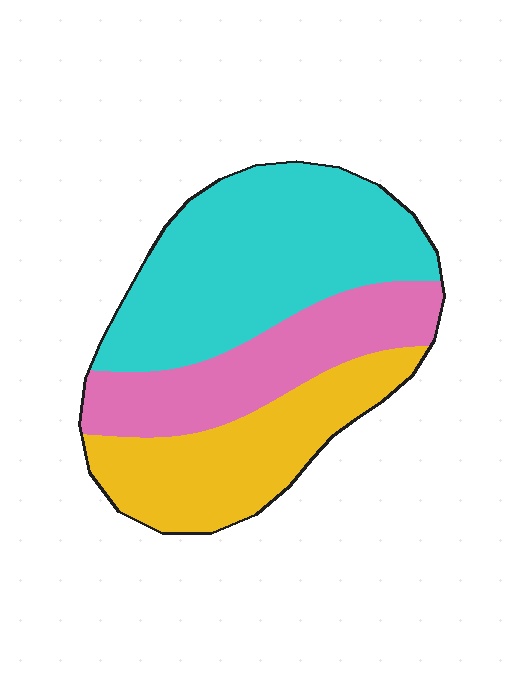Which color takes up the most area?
Cyan, at roughly 45%.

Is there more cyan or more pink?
Cyan.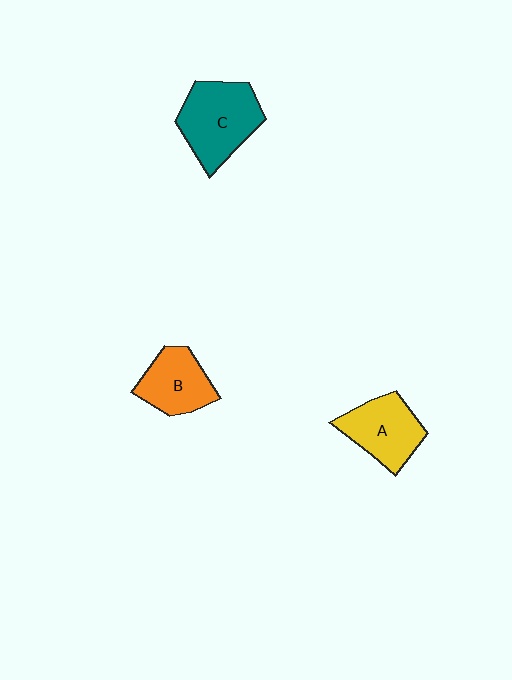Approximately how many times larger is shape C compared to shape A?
Approximately 1.3 times.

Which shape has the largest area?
Shape C (teal).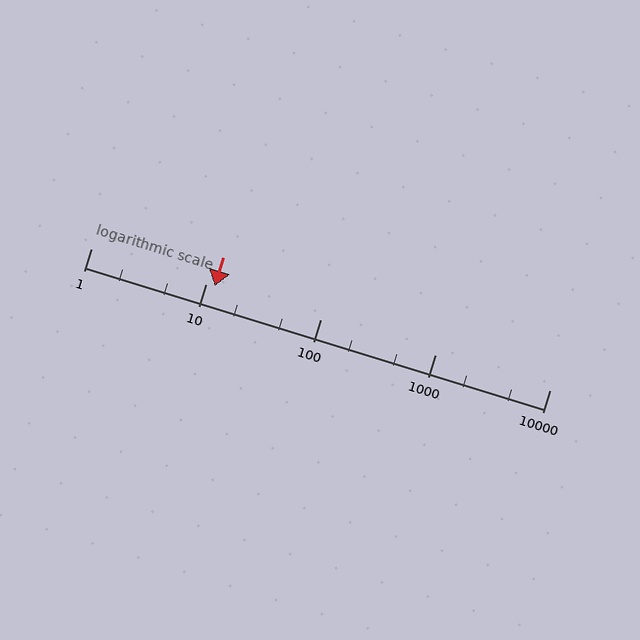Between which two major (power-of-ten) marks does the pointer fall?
The pointer is between 10 and 100.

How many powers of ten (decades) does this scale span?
The scale spans 4 decades, from 1 to 10000.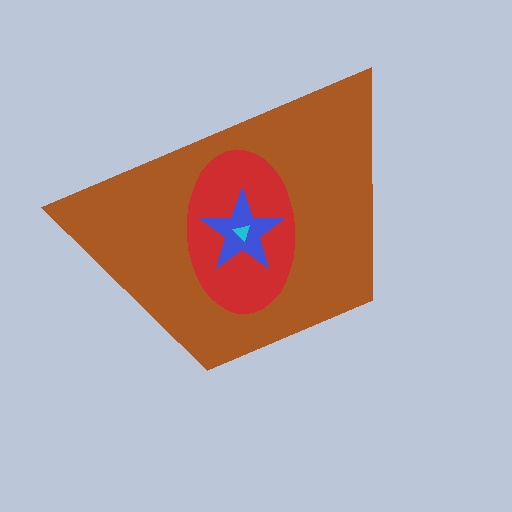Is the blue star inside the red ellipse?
Yes.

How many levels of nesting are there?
4.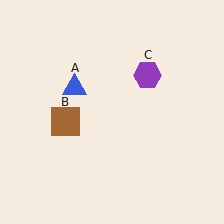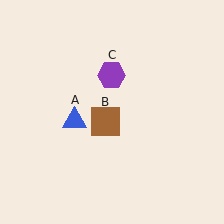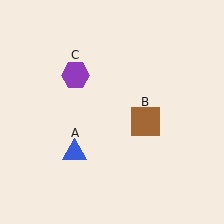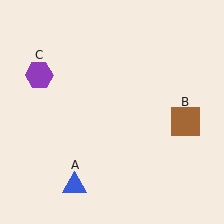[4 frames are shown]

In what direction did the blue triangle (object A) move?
The blue triangle (object A) moved down.